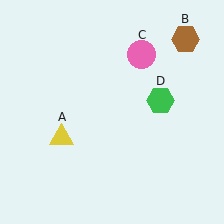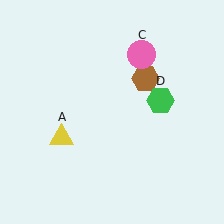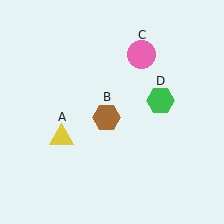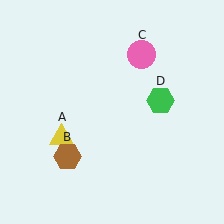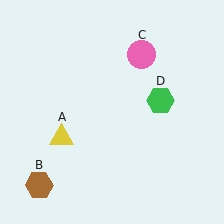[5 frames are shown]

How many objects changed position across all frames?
1 object changed position: brown hexagon (object B).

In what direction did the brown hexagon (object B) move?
The brown hexagon (object B) moved down and to the left.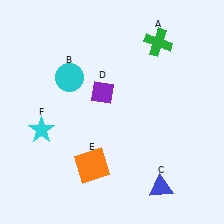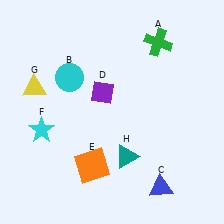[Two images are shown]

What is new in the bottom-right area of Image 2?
A teal triangle (H) was added in the bottom-right area of Image 2.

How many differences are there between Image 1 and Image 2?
There are 2 differences between the two images.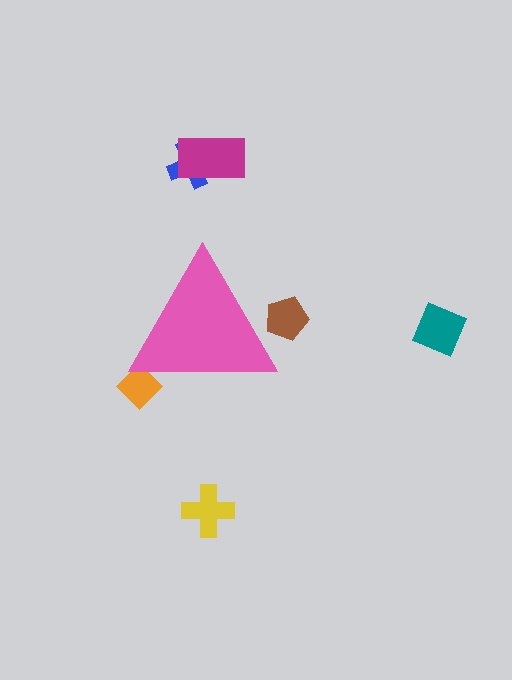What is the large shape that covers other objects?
A pink triangle.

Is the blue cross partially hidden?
No, the blue cross is fully visible.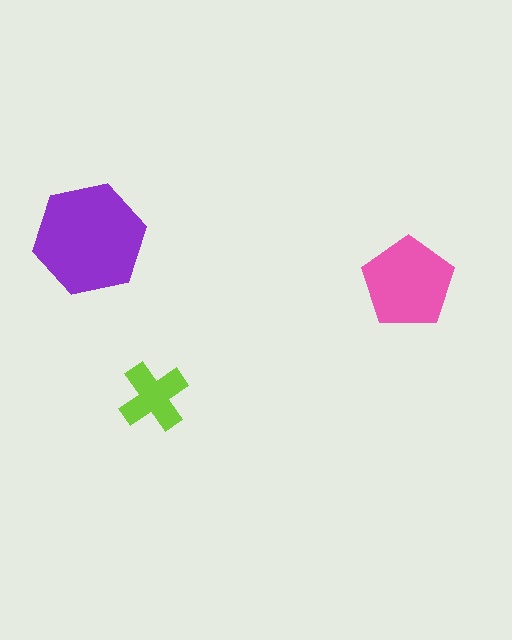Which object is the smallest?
The lime cross.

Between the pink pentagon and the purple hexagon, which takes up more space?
The purple hexagon.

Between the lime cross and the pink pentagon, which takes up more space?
The pink pentagon.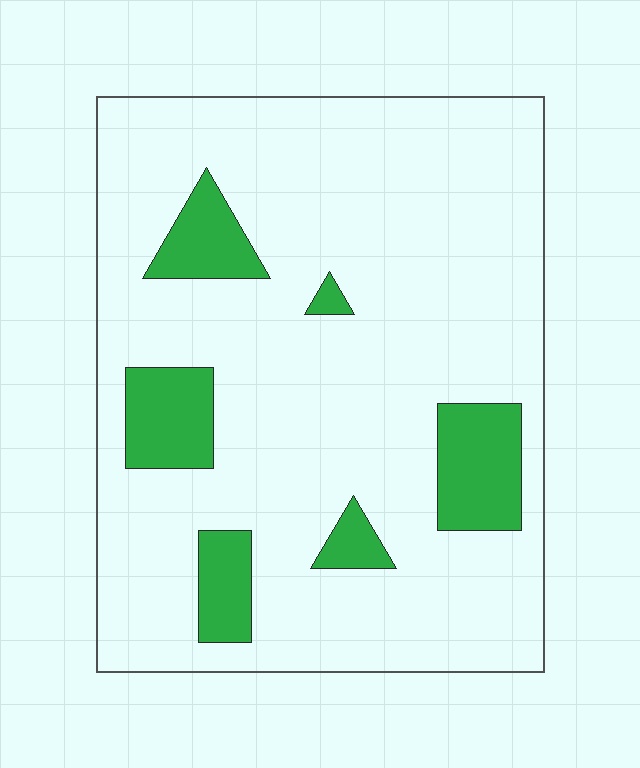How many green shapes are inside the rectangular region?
6.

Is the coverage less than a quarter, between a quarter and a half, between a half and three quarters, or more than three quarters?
Less than a quarter.